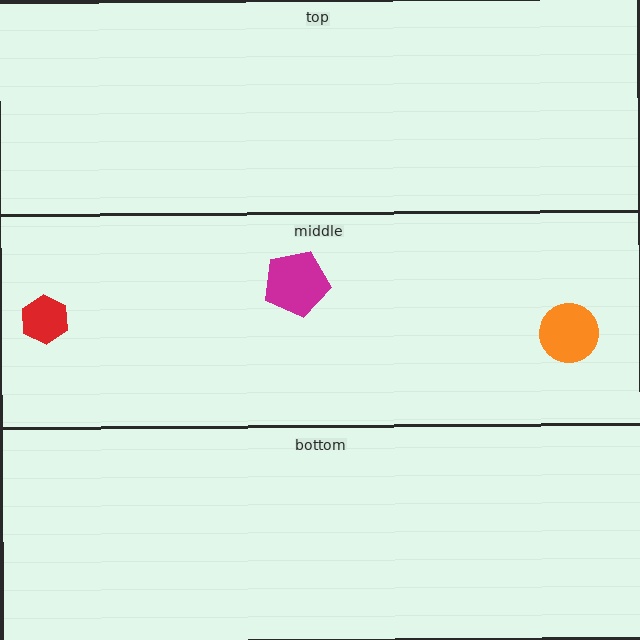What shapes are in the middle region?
The orange circle, the red hexagon, the magenta pentagon.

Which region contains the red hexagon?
The middle region.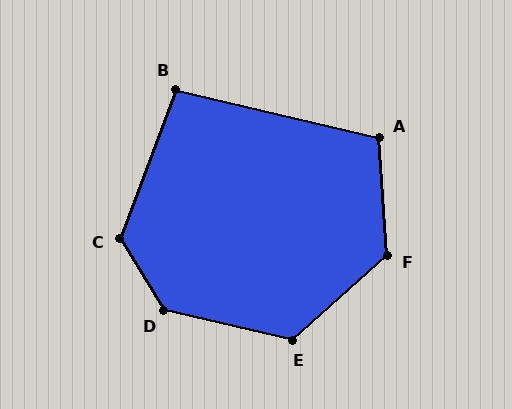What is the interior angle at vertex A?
Approximately 107 degrees (obtuse).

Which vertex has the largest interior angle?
D, at approximately 134 degrees.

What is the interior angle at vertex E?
Approximately 125 degrees (obtuse).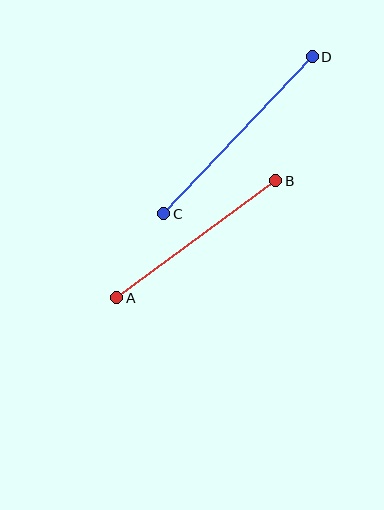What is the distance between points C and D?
The distance is approximately 216 pixels.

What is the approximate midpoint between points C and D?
The midpoint is at approximately (238, 135) pixels.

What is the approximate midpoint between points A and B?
The midpoint is at approximately (196, 239) pixels.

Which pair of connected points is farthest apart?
Points C and D are farthest apart.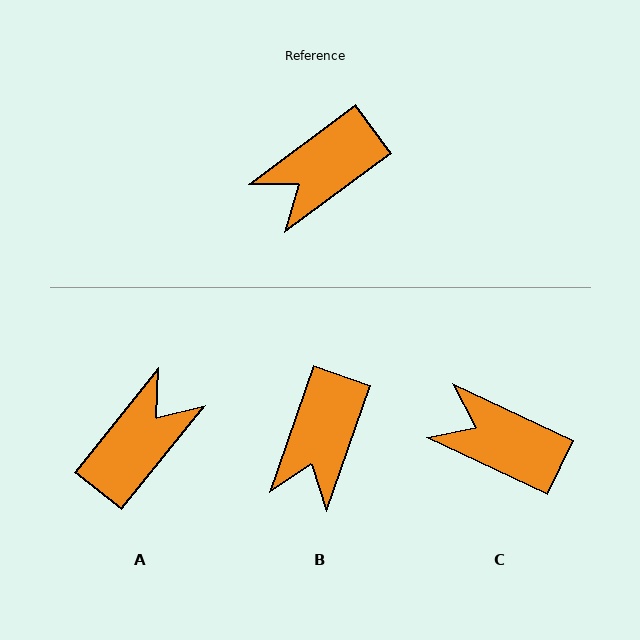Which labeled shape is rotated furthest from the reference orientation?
A, about 165 degrees away.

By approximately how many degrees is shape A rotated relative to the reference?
Approximately 165 degrees clockwise.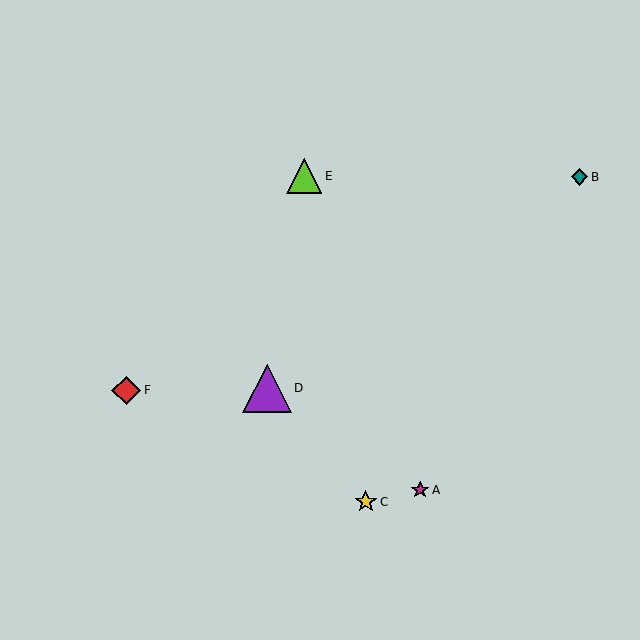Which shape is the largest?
The purple triangle (labeled D) is the largest.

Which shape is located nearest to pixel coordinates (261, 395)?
The purple triangle (labeled D) at (267, 388) is nearest to that location.